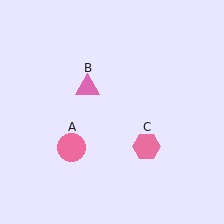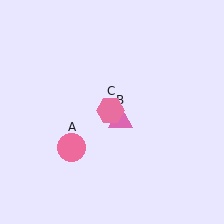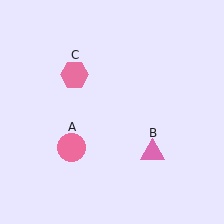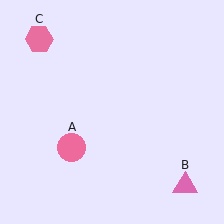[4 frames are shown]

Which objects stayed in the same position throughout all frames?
Pink circle (object A) remained stationary.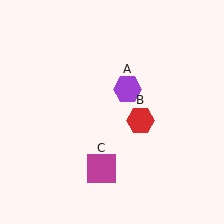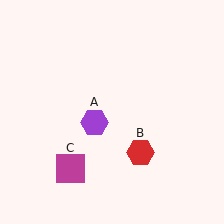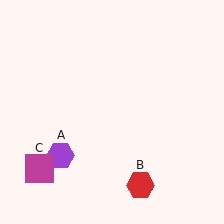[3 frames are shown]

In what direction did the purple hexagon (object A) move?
The purple hexagon (object A) moved down and to the left.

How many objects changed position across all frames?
3 objects changed position: purple hexagon (object A), red hexagon (object B), magenta square (object C).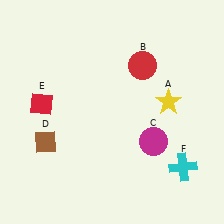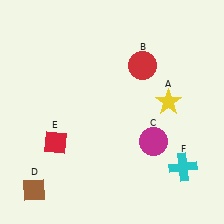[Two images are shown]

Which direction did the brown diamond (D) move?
The brown diamond (D) moved down.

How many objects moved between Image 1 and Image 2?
2 objects moved between the two images.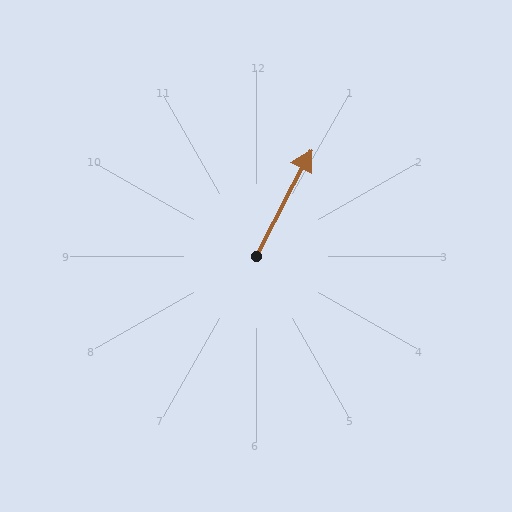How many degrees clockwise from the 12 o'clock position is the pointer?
Approximately 27 degrees.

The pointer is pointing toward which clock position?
Roughly 1 o'clock.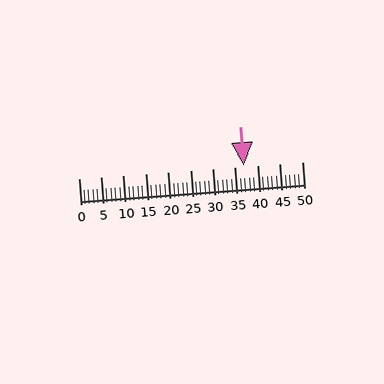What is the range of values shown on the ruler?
The ruler shows values from 0 to 50.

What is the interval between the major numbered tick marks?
The major tick marks are spaced 5 units apart.